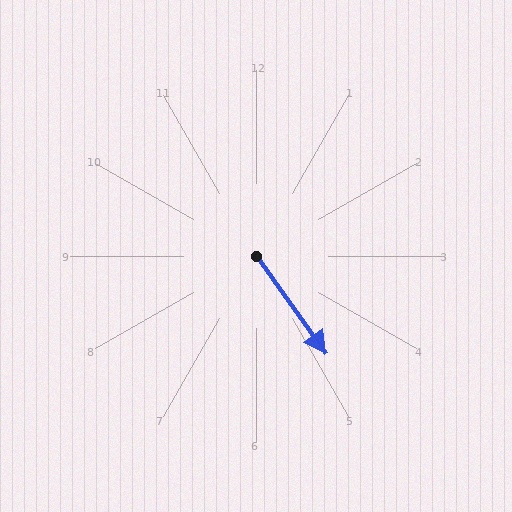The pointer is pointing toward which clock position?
Roughly 5 o'clock.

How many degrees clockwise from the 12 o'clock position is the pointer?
Approximately 144 degrees.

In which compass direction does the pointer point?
Southeast.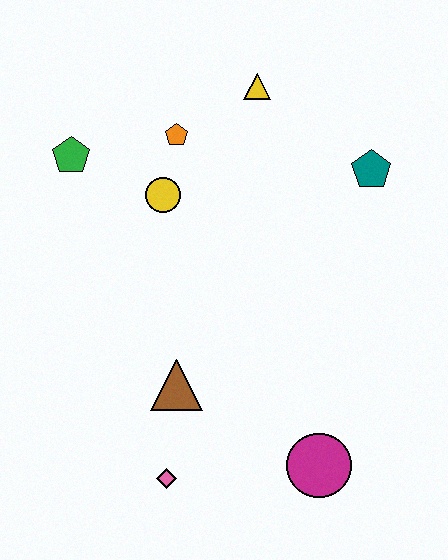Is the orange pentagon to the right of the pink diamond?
Yes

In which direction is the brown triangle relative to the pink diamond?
The brown triangle is above the pink diamond.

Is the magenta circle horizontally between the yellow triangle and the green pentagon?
No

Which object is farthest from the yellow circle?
The magenta circle is farthest from the yellow circle.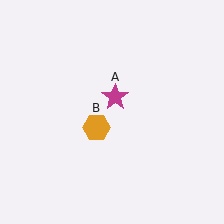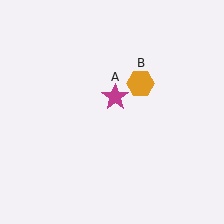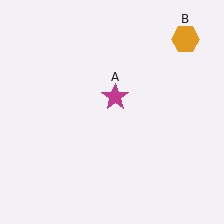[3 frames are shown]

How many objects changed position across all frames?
1 object changed position: orange hexagon (object B).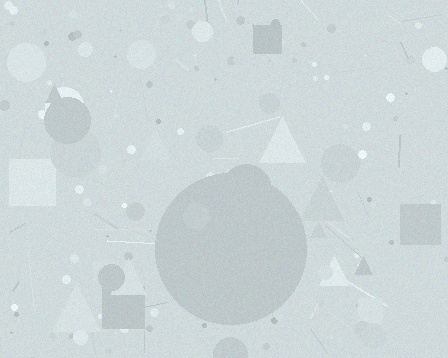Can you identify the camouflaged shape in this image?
The camouflaged shape is a circle.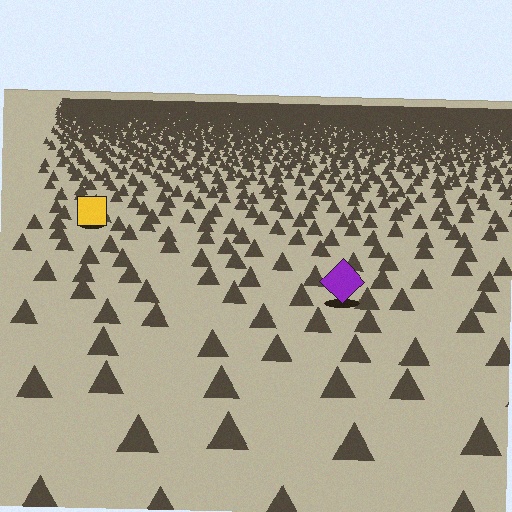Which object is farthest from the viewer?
The yellow square is farthest from the viewer. It appears smaller and the ground texture around it is denser.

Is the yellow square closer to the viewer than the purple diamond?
No. The purple diamond is closer — you can tell from the texture gradient: the ground texture is coarser near it.